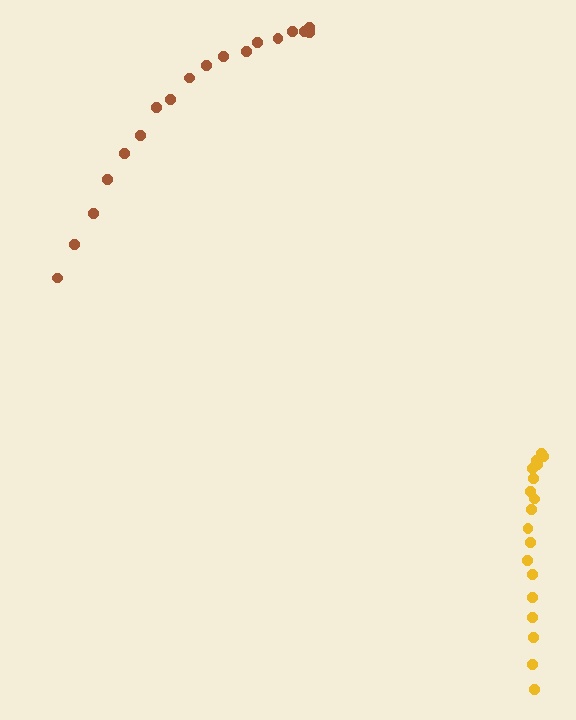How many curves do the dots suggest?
There are 2 distinct paths.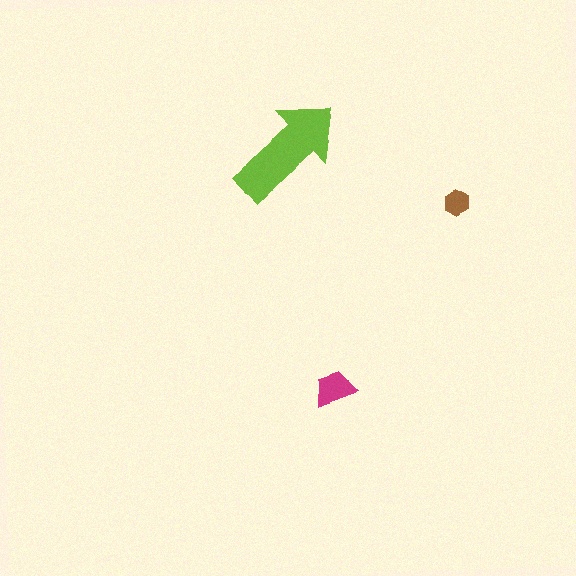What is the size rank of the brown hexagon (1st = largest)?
3rd.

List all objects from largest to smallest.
The lime arrow, the magenta trapezoid, the brown hexagon.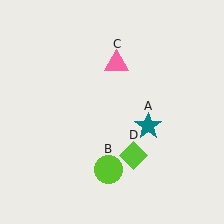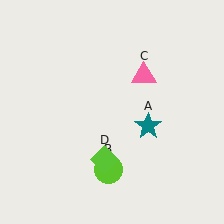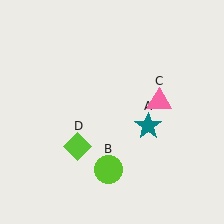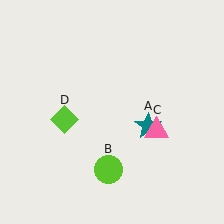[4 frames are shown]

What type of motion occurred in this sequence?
The pink triangle (object C), lime diamond (object D) rotated clockwise around the center of the scene.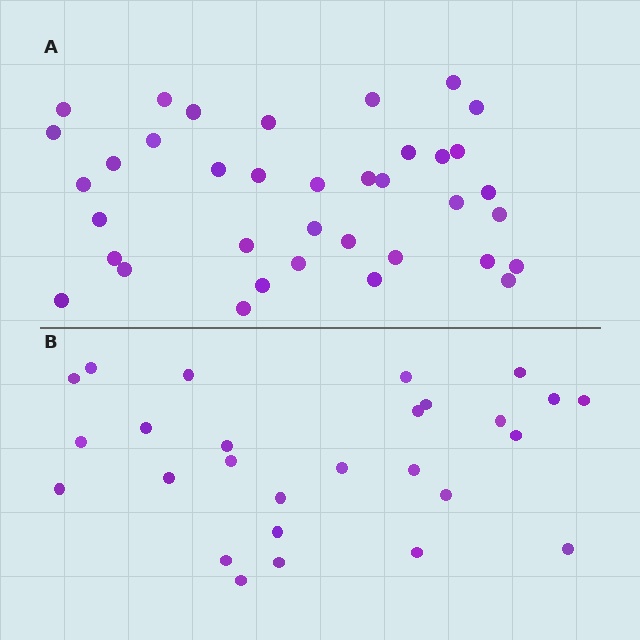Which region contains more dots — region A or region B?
Region A (the top region) has more dots.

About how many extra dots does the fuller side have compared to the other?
Region A has roughly 10 or so more dots than region B.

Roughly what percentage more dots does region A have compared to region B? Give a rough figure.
About 35% more.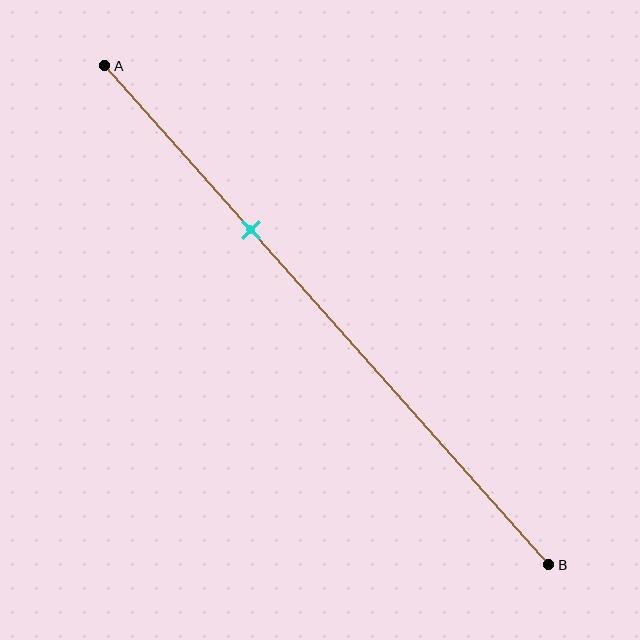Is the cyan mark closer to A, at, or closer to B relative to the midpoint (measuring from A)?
The cyan mark is closer to point A than the midpoint of segment AB.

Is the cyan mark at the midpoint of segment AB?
No, the mark is at about 35% from A, not at the 50% midpoint.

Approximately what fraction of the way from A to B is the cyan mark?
The cyan mark is approximately 35% of the way from A to B.